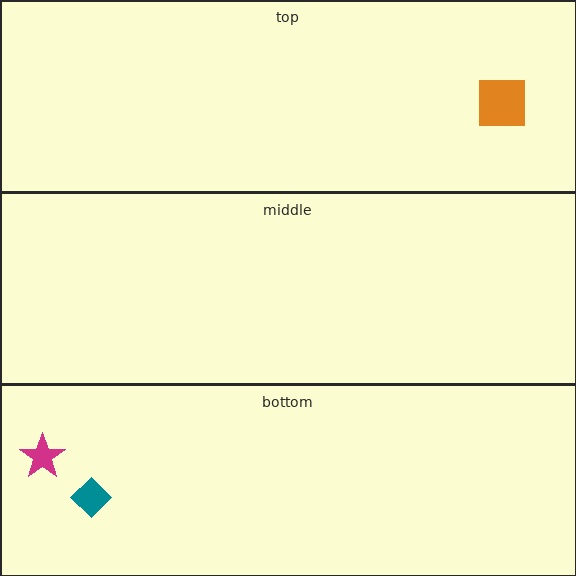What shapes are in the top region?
The orange square.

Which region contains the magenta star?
The bottom region.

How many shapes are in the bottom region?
2.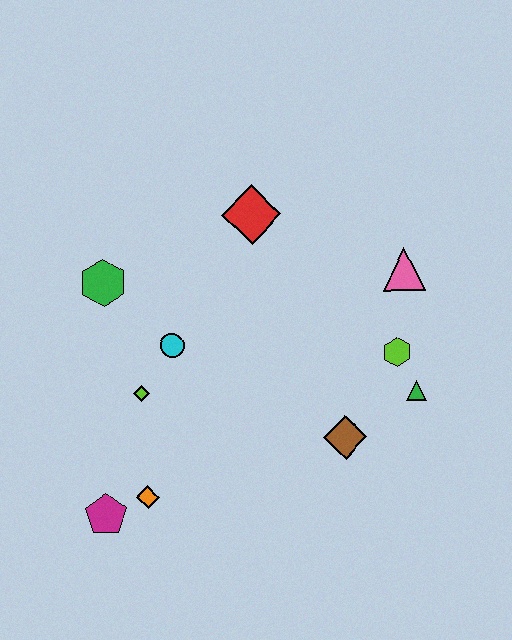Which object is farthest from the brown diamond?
The green hexagon is farthest from the brown diamond.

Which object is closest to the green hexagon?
The cyan circle is closest to the green hexagon.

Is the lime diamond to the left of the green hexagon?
No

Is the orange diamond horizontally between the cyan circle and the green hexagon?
Yes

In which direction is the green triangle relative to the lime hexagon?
The green triangle is below the lime hexagon.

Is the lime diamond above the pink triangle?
No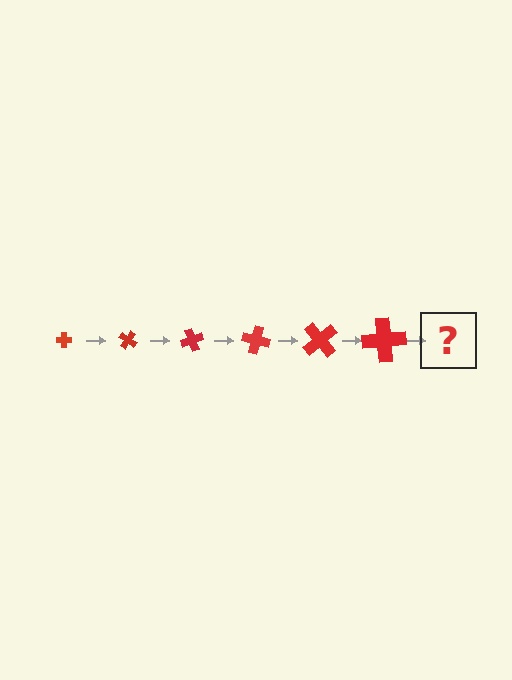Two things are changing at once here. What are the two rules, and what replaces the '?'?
The two rules are that the cross grows larger each step and it rotates 35 degrees each step. The '?' should be a cross, larger than the previous one and rotated 210 degrees from the start.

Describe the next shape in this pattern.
It should be a cross, larger than the previous one and rotated 210 degrees from the start.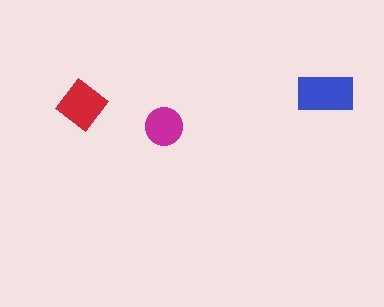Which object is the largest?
The blue rectangle.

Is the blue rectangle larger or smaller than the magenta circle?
Larger.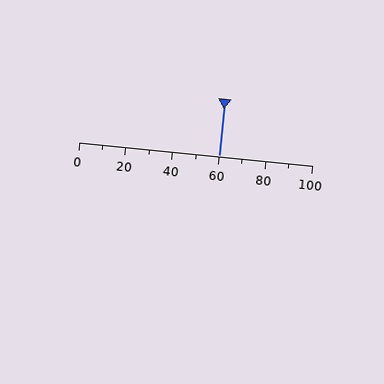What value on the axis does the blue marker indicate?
The marker indicates approximately 60.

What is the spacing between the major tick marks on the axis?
The major ticks are spaced 20 apart.